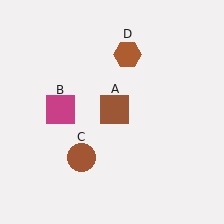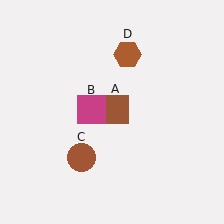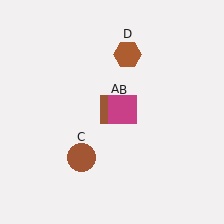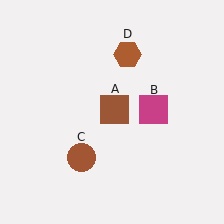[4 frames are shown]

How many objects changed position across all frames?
1 object changed position: magenta square (object B).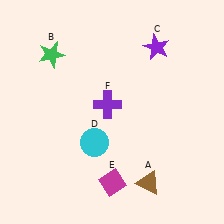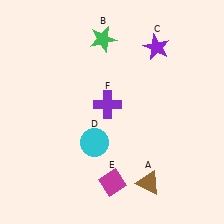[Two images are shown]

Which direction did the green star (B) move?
The green star (B) moved right.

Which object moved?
The green star (B) moved right.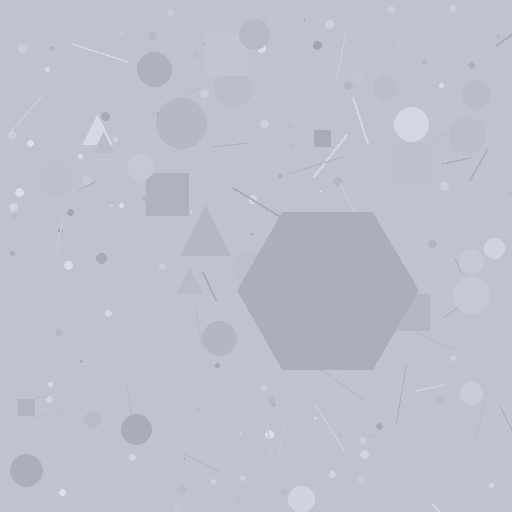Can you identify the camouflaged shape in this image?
The camouflaged shape is a hexagon.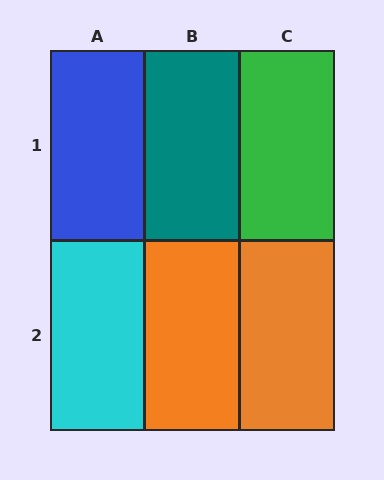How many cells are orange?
2 cells are orange.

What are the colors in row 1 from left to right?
Blue, teal, green.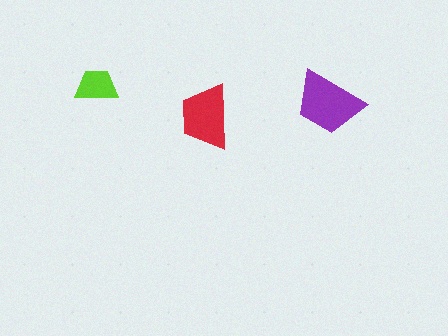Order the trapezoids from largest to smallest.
the purple one, the red one, the lime one.